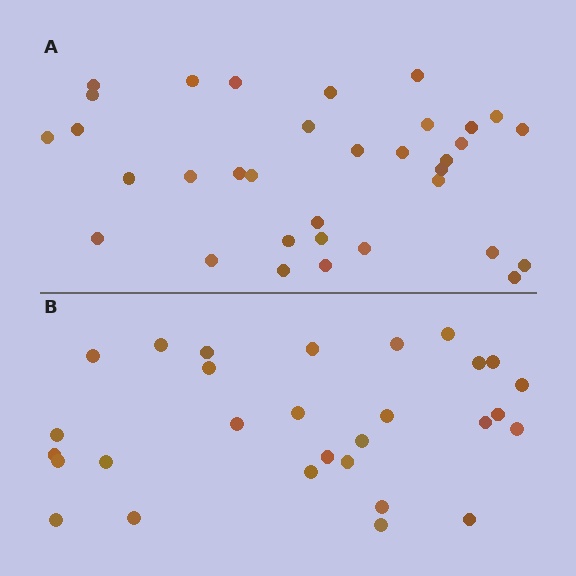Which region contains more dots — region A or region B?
Region A (the top region) has more dots.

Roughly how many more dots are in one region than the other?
Region A has about 5 more dots than region B.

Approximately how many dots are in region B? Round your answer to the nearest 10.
About 30 dots. (The exact count is 29, which rounds to 30.)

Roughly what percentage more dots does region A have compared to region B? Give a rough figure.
About 15% more.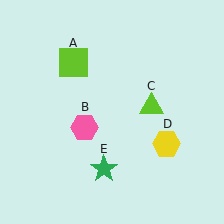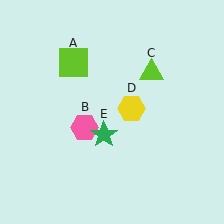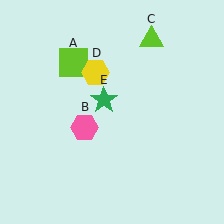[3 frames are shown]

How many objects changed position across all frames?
3 objects changed position: lime triangle (object C), yellow hexagon (object D), green star (object E).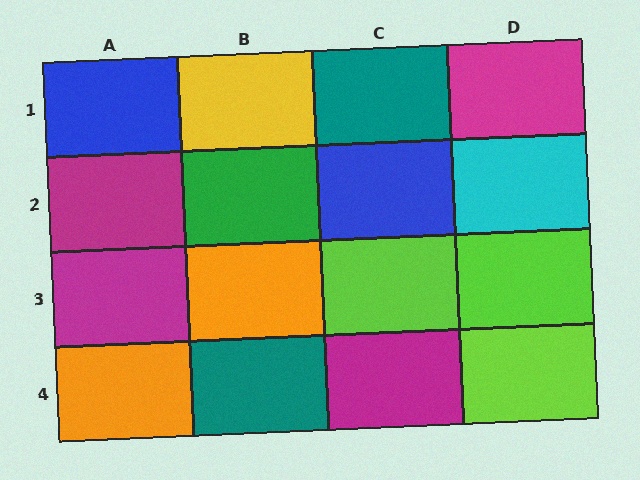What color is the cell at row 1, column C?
Teal.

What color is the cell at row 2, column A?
Magenta.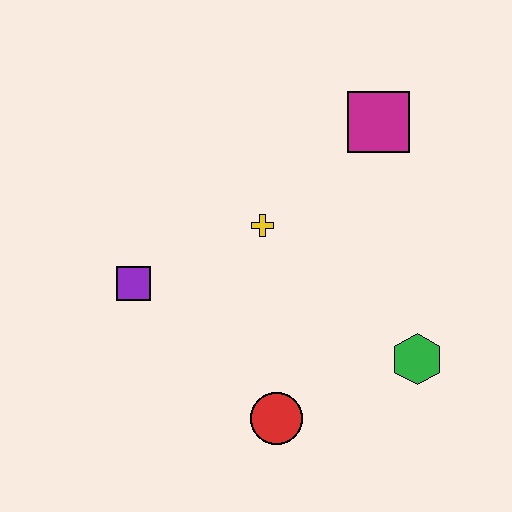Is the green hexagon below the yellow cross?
Yes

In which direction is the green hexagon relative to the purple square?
The green hexagon is to the right of the purple square.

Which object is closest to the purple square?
The yellow cross is closest to the purple square.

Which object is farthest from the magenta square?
The red circle is farthest from the magenta square.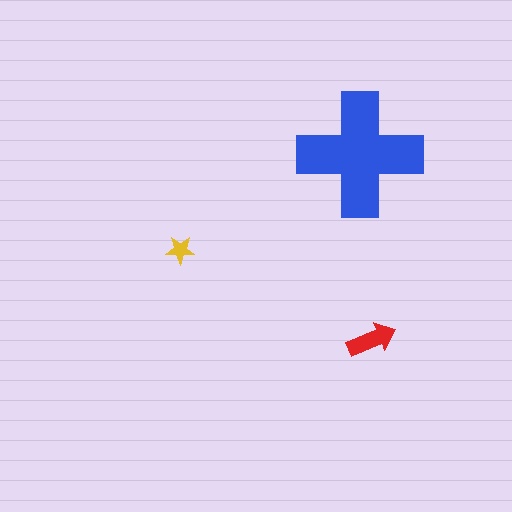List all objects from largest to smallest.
The blue cross, the red arrow, the yellow star.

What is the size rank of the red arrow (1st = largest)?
2nd.